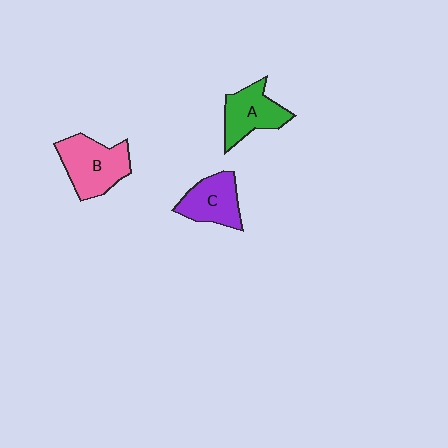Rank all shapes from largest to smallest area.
From largest to smallest: B (pink), A (green), C (purple).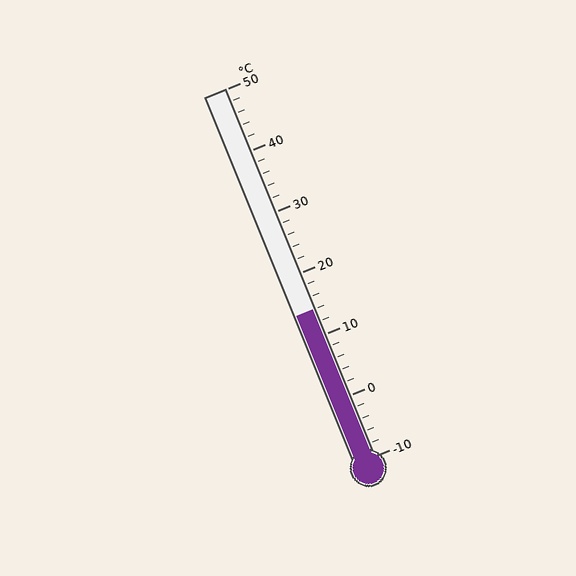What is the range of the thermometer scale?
The thermometer scale ranges from -10°C to 50°C.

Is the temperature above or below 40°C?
The temperature is below 40°C.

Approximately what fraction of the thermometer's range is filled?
The thermometer is filled to approximately 40% of its range.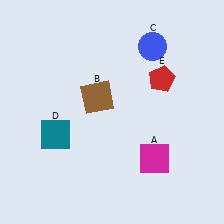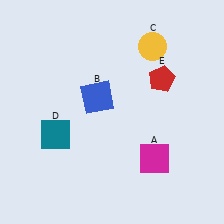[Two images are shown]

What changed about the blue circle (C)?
In Image 1, C is blue. In Image 2, it changed to yellow.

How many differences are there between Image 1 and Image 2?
There are 2 differences between the two images.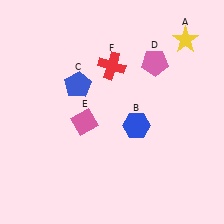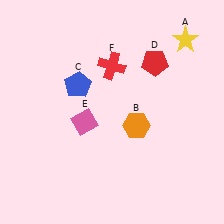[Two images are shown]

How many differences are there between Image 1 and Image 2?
There are 2 differences between the two images.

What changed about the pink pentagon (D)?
In Image 1, D is pink. In Image 2, it changed to red.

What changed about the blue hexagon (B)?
In Image 1, B is blue. In Image 2, it changed to orange.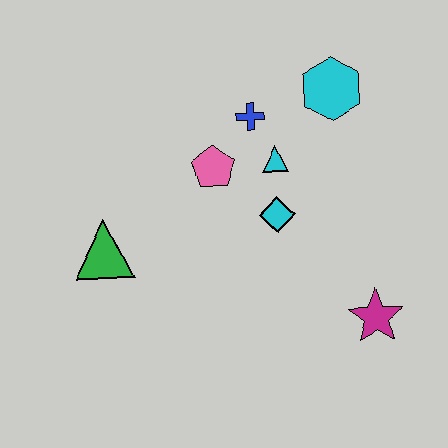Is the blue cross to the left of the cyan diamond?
Yes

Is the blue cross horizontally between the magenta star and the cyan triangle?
No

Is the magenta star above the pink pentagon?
No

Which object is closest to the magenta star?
The cyan diamond is closest to the magenta star.